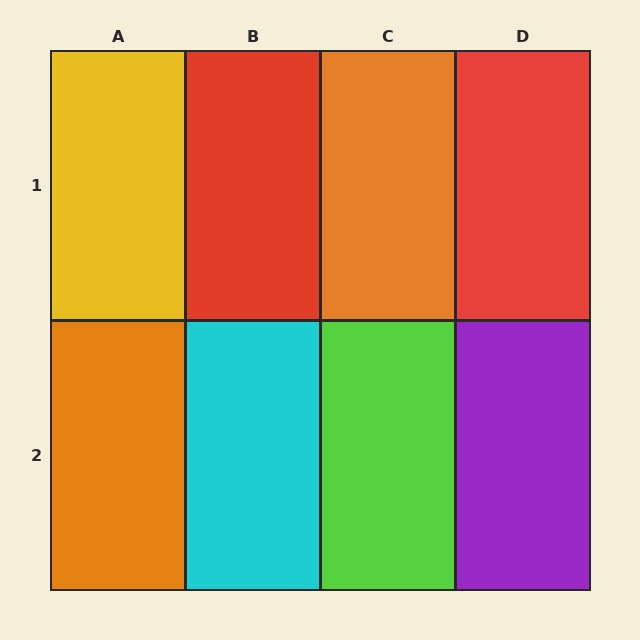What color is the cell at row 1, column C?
Orange.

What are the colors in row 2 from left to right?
Orange, cyan, lime, purple.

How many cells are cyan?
1 cell is cyan.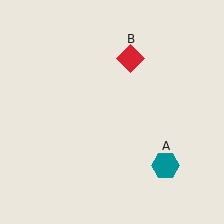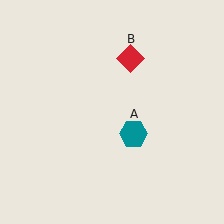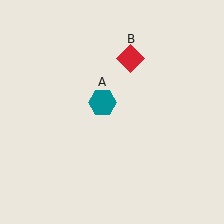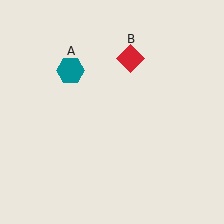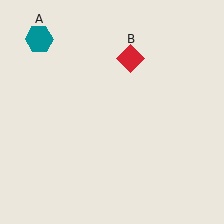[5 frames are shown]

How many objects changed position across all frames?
1 object changed position: teal hexagon (object A).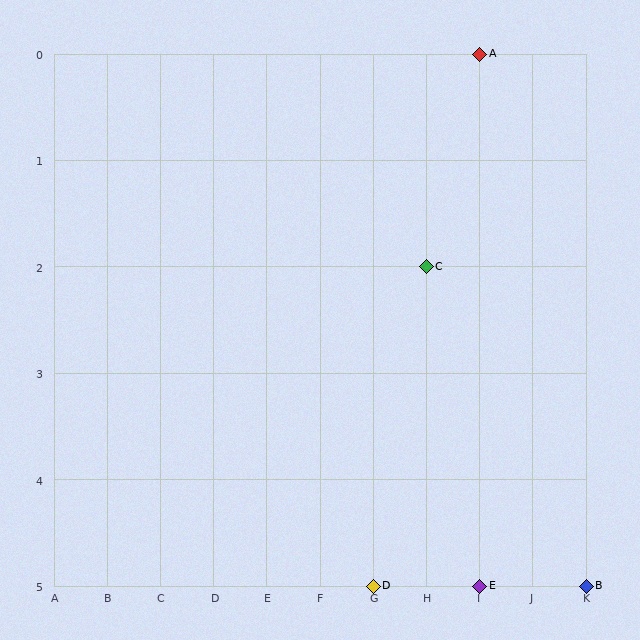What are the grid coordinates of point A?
Point A is at grid coordinates (I, 0).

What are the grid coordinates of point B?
Point B is at grid coordinates (K, 5).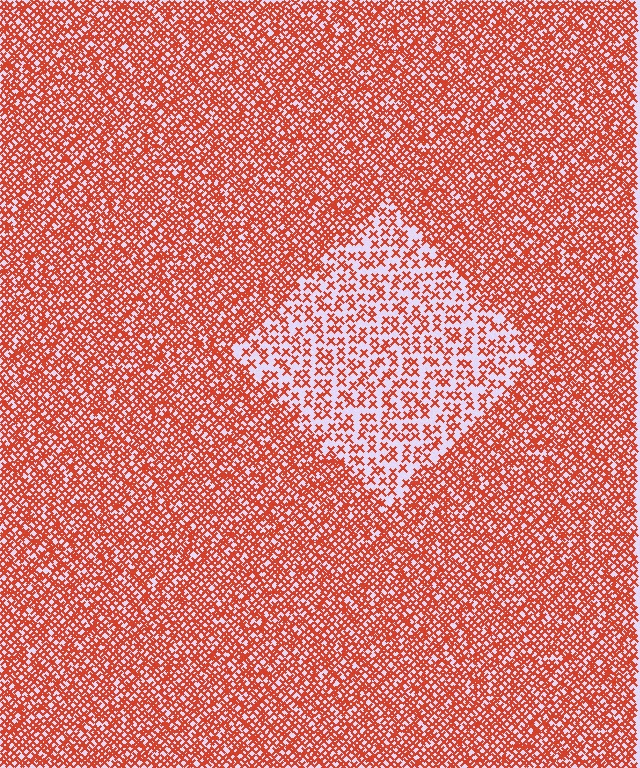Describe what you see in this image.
The image contains small red elements arranged at two different densities. A diamond-shaped region is visible where the elements are less densely packed than the surrounding area.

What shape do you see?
I see a diamond.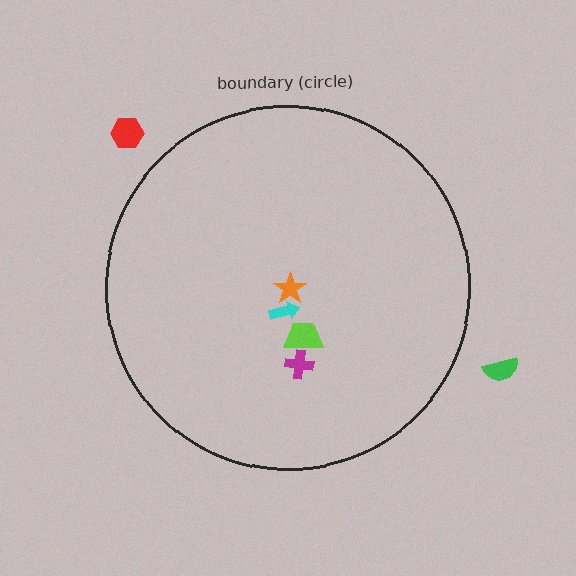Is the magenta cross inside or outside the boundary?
Inside.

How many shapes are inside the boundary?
4 inside, 2 outside.